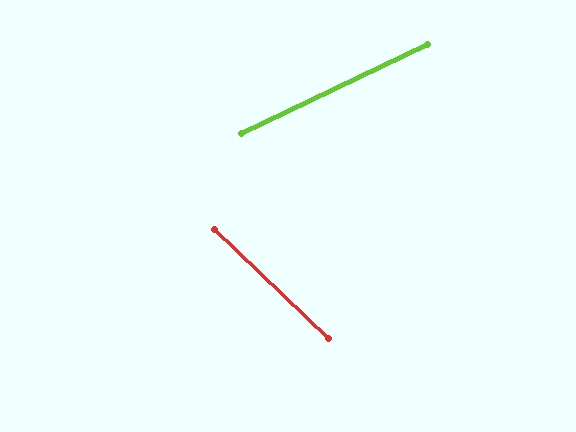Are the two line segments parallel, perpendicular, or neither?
Neither parallel nor perpendicular — they differ by about 70°.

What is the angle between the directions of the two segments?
Approximately 70 degrees.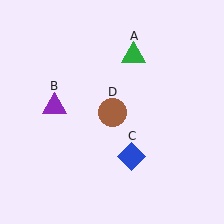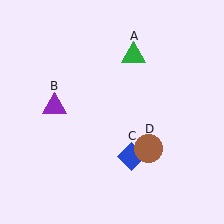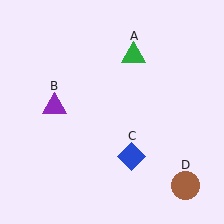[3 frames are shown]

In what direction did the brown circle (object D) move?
The brown circle (object D) moved down and to the right.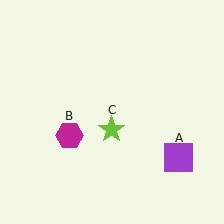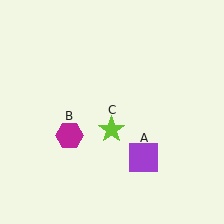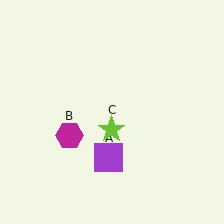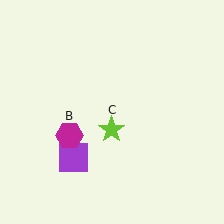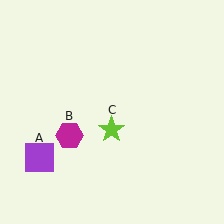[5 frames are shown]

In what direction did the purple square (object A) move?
The purple square (object A) moved left.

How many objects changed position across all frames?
1 object changed position: purple square (object A).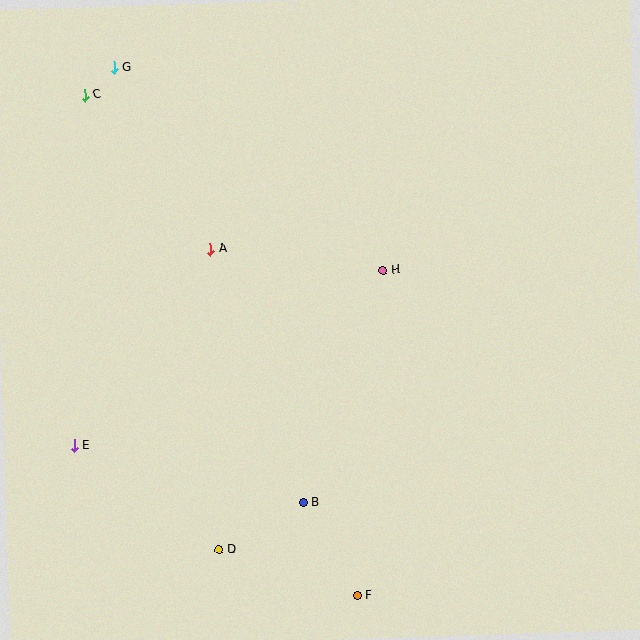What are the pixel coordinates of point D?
Point D is at (219, 550).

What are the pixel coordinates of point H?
Point H is at (383, 270).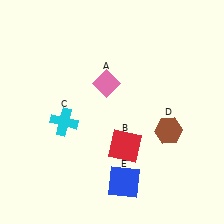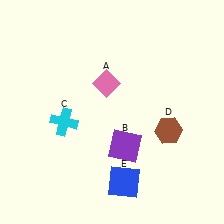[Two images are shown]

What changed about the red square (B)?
In Image 1, B is red. In Image 2, it changed to purple.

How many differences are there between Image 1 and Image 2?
There is 1 difference between the two images.